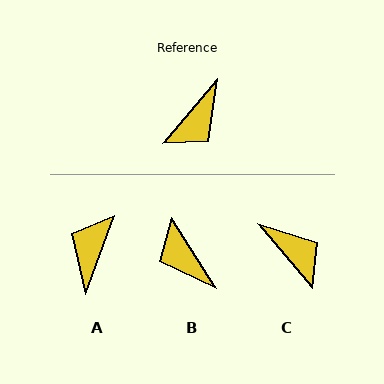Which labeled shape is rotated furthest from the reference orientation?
A, about 160 degrees away.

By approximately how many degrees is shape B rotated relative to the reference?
Approximately 107 degrees clockwise.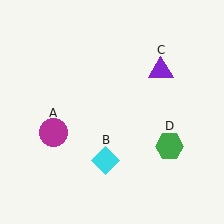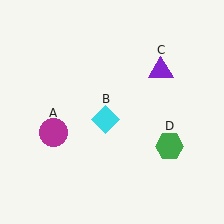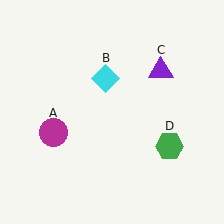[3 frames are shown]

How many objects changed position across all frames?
1 object changed position: cyan diamond (object B).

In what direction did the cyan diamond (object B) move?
The cyan diamond (object B) moved up.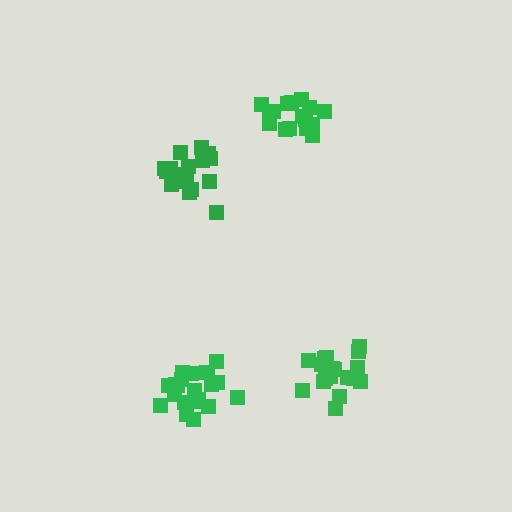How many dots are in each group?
Group 1: 21 dots, Group 2: 19 dots, Group 3: 17 dots, Group 4: 17 dots (74 total).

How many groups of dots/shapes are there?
There are 4 groups.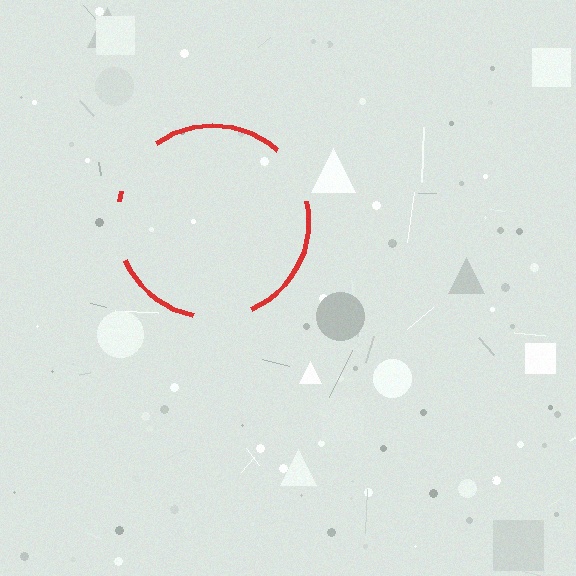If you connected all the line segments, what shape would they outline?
They would outline a circle.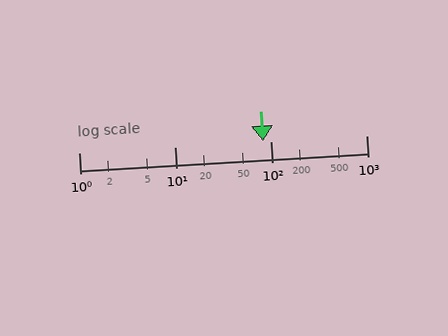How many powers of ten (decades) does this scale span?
The scale spans 3 decades, from 1 to 1000.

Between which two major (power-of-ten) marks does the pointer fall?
The pointer is between 10 and 100.